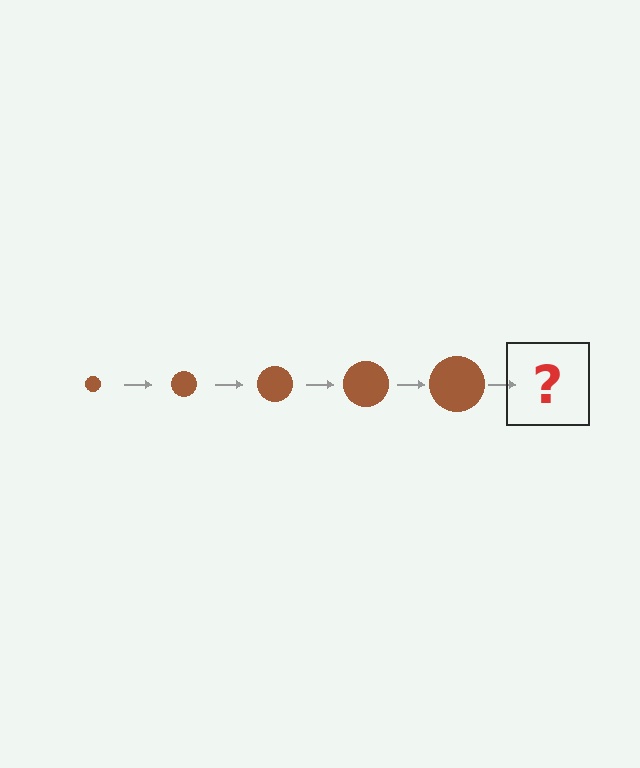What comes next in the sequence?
The next element should be a brown circle, larger than the previous one.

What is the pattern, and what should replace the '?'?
The pattern is that the circle gets progressively larger each step. The '?' should be a brown circle, larger than the previous one.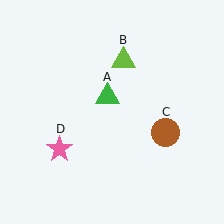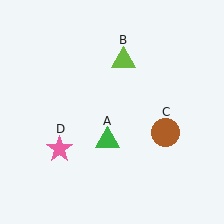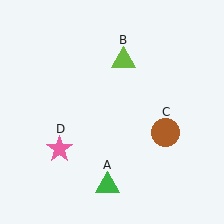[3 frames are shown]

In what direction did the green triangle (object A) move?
The green triangle (object A) moved down.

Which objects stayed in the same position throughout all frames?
Lime triangle (object B) and brown circle (object C) and pink star (object D) remained stationary.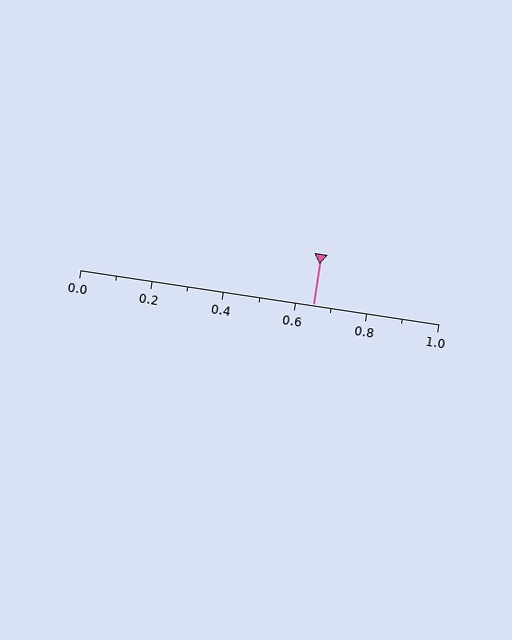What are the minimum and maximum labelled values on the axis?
The axis runs from 0.0 to 1.0.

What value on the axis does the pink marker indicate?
The marker indicates approximately 0.65.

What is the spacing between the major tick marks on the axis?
The major ticks are spaced 0.2 apart.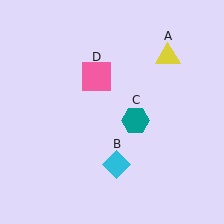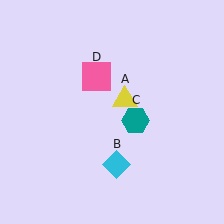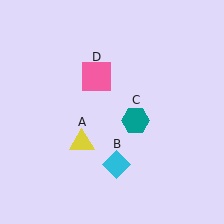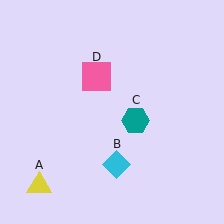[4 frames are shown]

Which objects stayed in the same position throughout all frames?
Cyan diamond (object B) and teal hexagon (object C) and pink square (object D) remained stationary.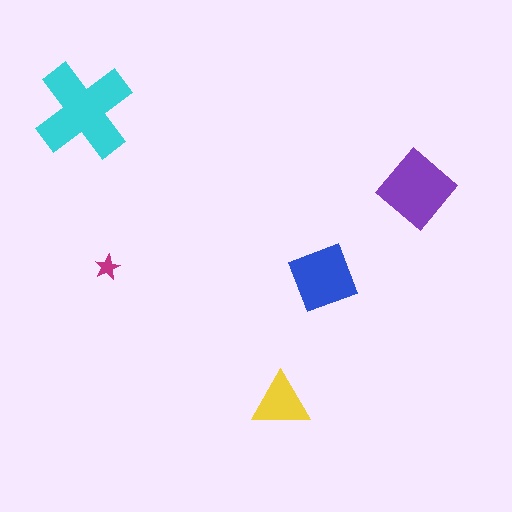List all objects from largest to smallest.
The cyan cross, the purple diamond, the blue diamond, the yellow triangle, the magenta star.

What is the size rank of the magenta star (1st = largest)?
5th.